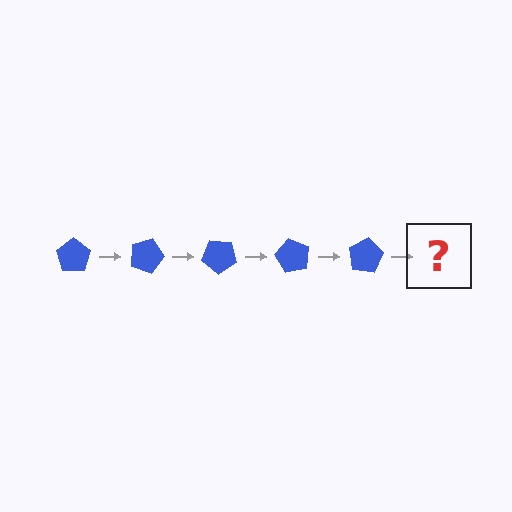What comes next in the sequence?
The next element should be a blue pentagon rotated 100 degrees.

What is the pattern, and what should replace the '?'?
The pattern is that the pentagon rotates 20 degrees each step. The '?' should be a blue pentagon rotated 100 degrees.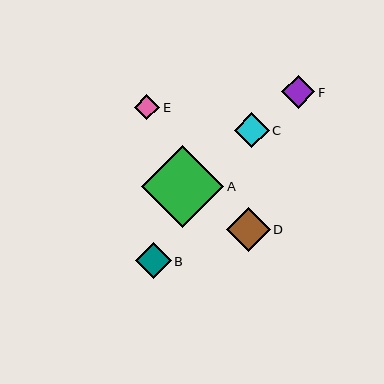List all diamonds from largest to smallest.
From largest to smallest: A, D, B, C, F, E.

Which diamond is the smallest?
Diamond E is the smallest with a size of approximately 26 pixels.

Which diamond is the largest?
Diamond A is the largest with a size of approximately 82 pixels.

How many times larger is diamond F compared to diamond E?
Diamond F is approximately 1.3 times the size of diamond E.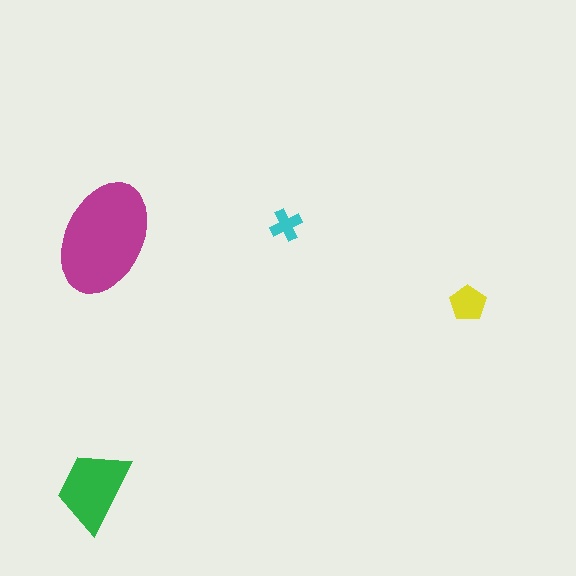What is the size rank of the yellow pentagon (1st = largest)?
3rd.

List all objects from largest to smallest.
The magenta ellipse, the green trapezoid, the yellow pentagon, the cyan cross.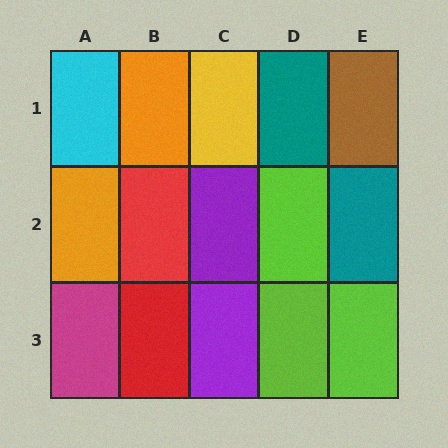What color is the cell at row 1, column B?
Orange.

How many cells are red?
2 cells are red.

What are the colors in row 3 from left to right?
Magenta, red, purple, lime, lime.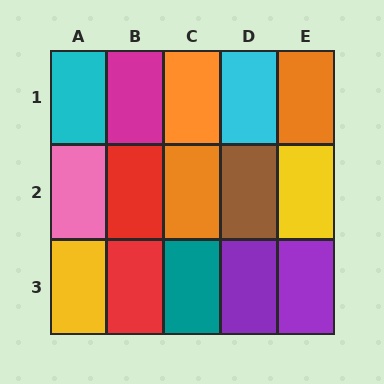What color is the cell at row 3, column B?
Red.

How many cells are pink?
1 cell is pink.